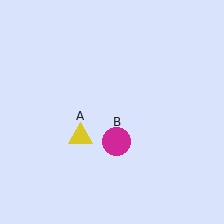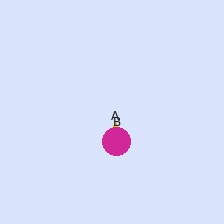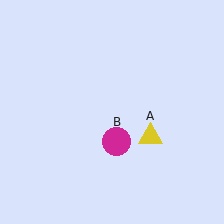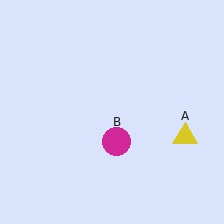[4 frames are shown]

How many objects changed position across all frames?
1 object changed position: yellow triangle (object A).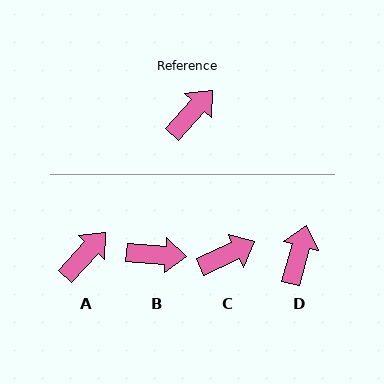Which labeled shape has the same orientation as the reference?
A.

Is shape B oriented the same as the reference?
No, it is off by about 51 degrees.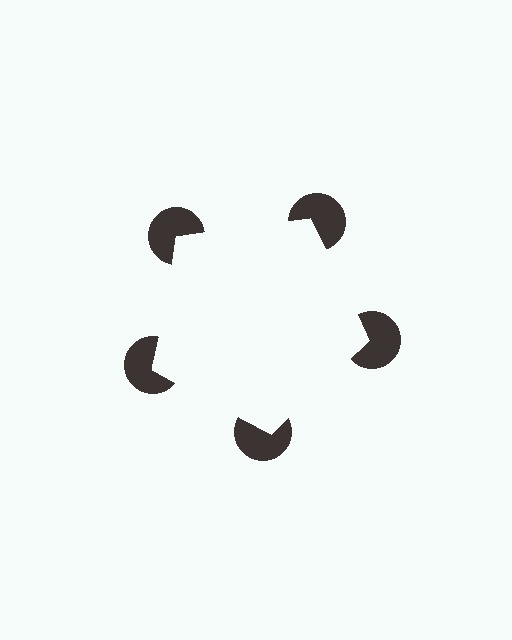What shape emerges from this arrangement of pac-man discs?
An illusory pentagon — its edges are inferred from the aligned wedge cuts in the pac-man discs, not physically drawn.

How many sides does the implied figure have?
5 sides.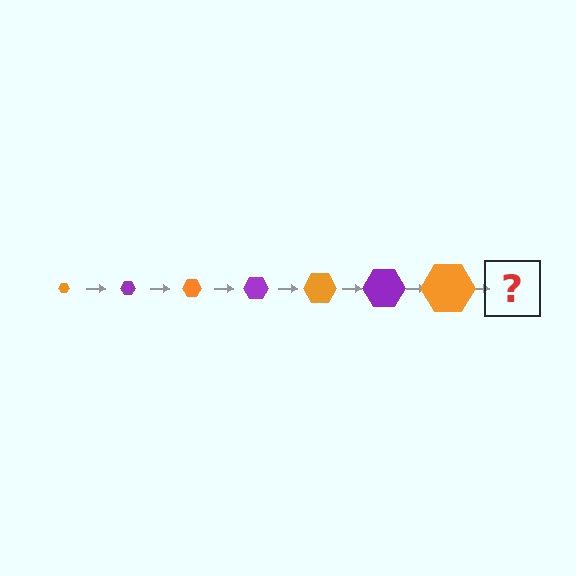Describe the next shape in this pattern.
It should be a purple hexagon, larger than the previous one.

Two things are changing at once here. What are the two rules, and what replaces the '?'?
The two rules are that the hexagon grows larger each step and the color cycles through orange and purple. The '?' should be a purple hexagon, larger than the previous one.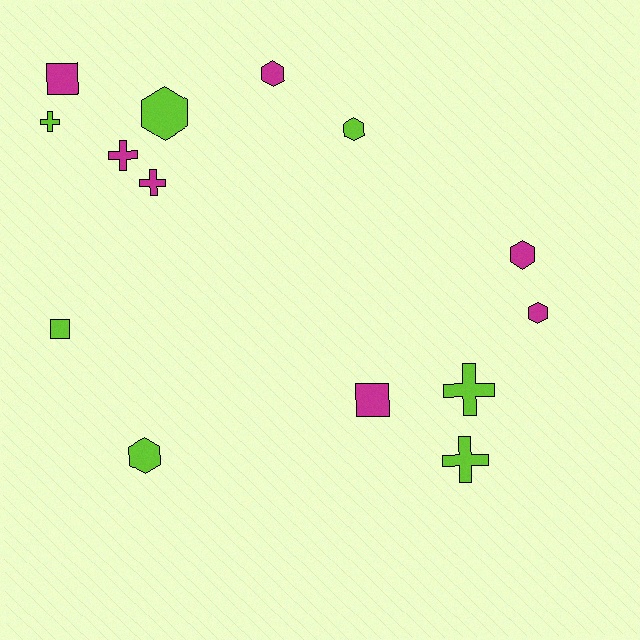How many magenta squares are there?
There are 2 magenta squares.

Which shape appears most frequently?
Hexagon, with 6 objects.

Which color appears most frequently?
Magenta, with 7 objects.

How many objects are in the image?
There are 14 objects.